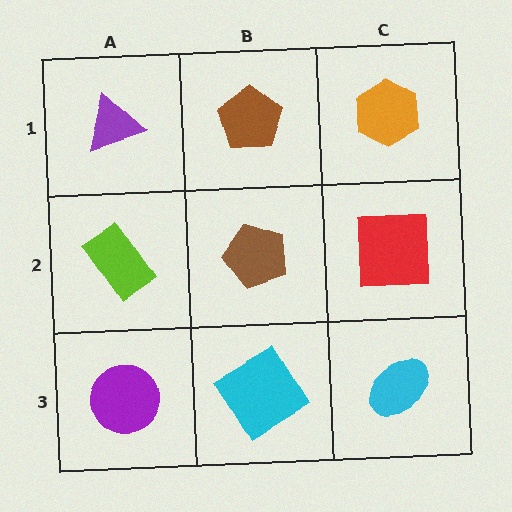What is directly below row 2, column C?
A cyan ellipse.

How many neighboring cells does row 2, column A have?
3.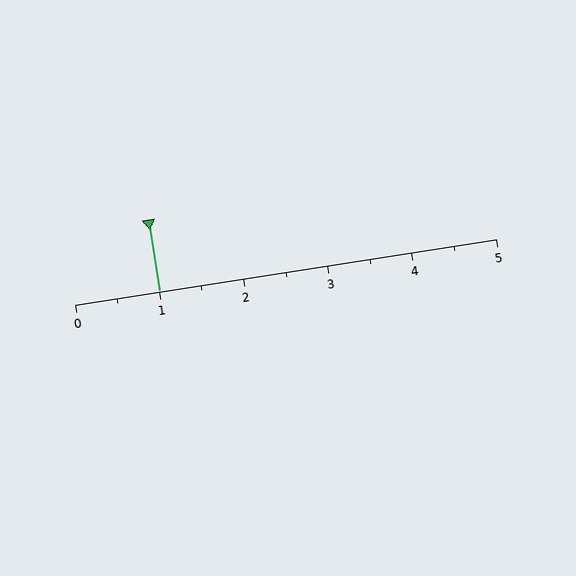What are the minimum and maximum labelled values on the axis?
The axis runs from 0 to 5.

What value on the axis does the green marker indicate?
The marker indicates approximately 1.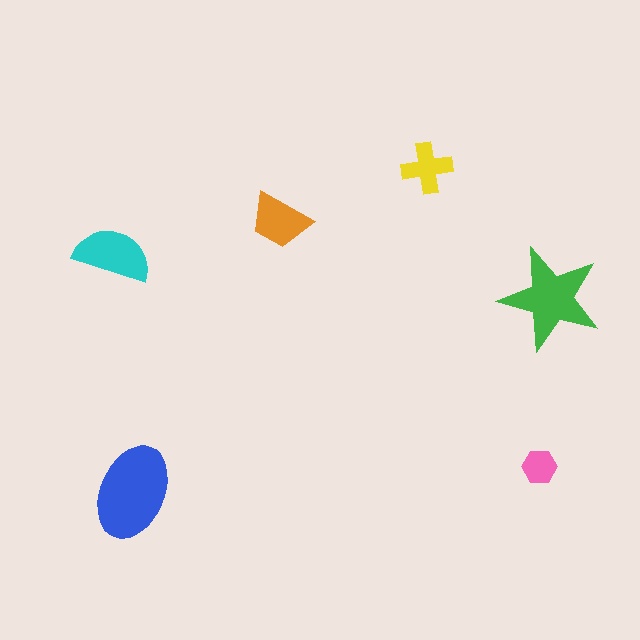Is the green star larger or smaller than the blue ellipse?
Smaller.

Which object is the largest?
The blue ellipse.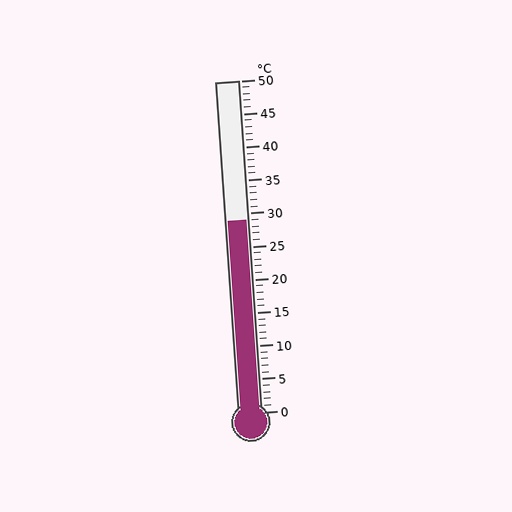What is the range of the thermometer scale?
The thermometer scale ranges from 0°C to 50°C.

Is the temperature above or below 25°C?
The temperature is above 25°C.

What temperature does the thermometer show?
The thermometer shows approximately 29°C.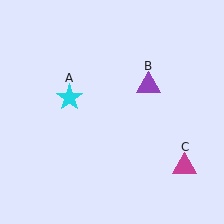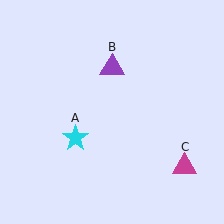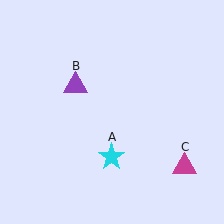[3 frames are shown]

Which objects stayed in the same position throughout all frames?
Magenta triangle (object C) remained stationary.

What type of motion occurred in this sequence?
The cyan star (object A), purple triangle (object B) rotated counterclockwise around the center of the scene.